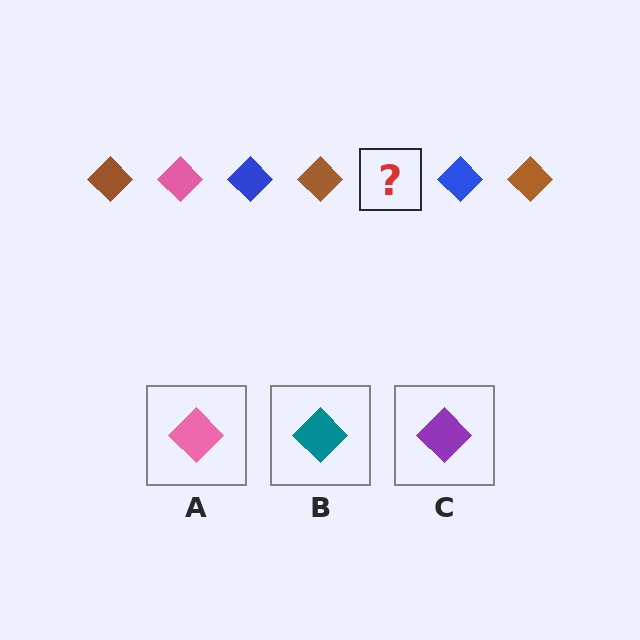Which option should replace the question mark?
Option A.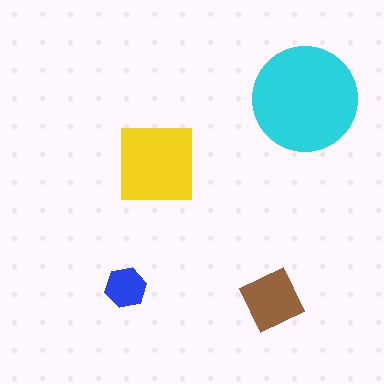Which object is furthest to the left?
The blue hexagon is leftmost.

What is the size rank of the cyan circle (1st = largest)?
1st.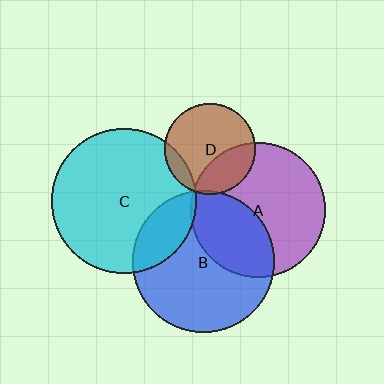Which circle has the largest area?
Circle C (cyan).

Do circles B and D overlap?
Yes.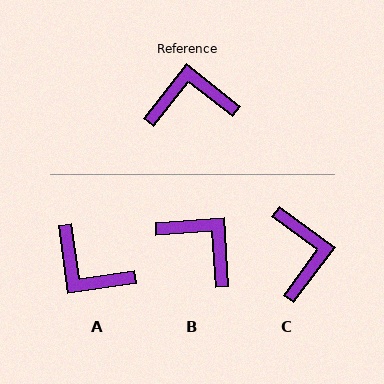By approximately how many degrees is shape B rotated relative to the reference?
Approximately 48 degrees clockwise.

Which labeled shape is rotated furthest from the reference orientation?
A, about 136 degrees away.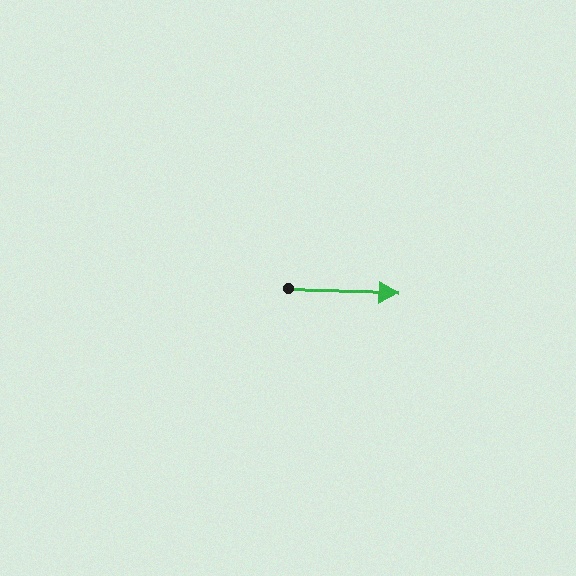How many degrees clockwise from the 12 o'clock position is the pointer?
Approximately 91 degrees.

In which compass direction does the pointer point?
East.